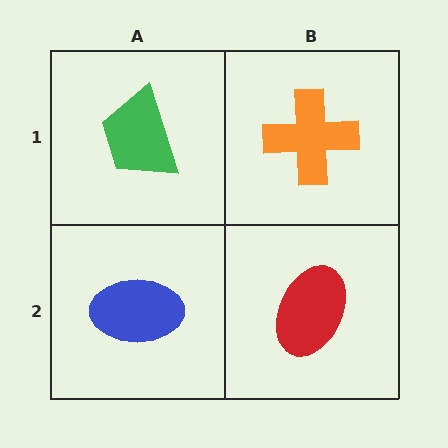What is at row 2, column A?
A blue ellipse.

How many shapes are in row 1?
2 shapes.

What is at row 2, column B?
A red ellipse.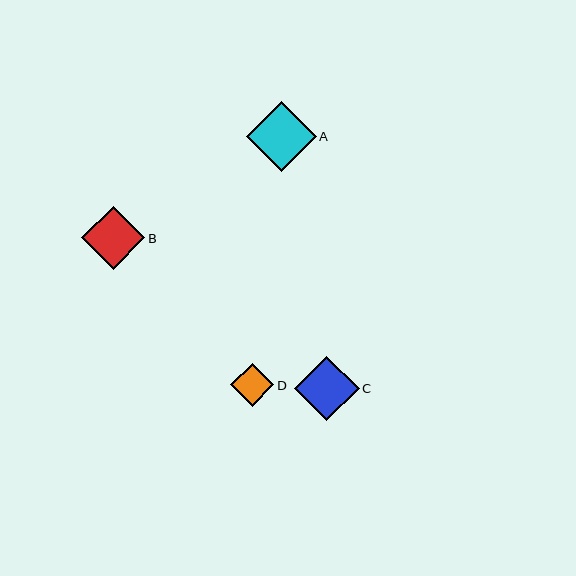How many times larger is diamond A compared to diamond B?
Diamond A is approximately 1.1 times the size of diamond B.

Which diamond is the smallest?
Diamond D is the smallest with a size of approximately 43 pixels.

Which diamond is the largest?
Diamond A is the largest with a size of approximately 70 pixels.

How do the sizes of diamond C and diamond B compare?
Diamond C and diamond B are approximately the same size.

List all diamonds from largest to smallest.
From largest to smallest: A, C, B, D.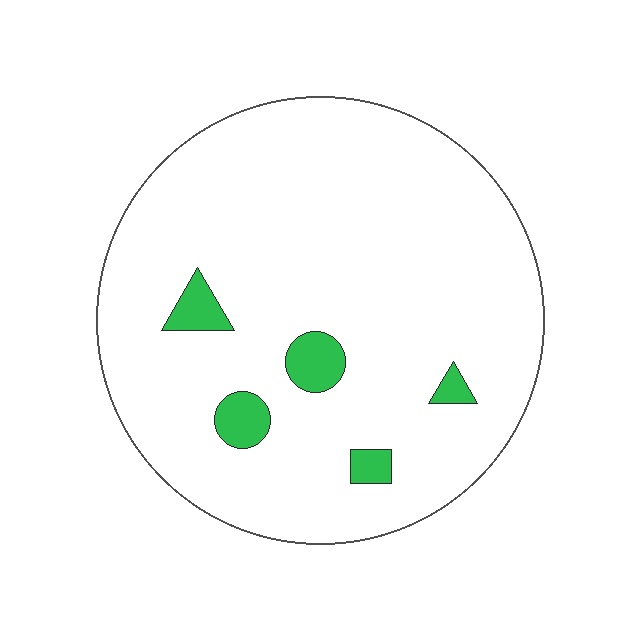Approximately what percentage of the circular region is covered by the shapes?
Approximately 5%.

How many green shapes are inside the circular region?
5.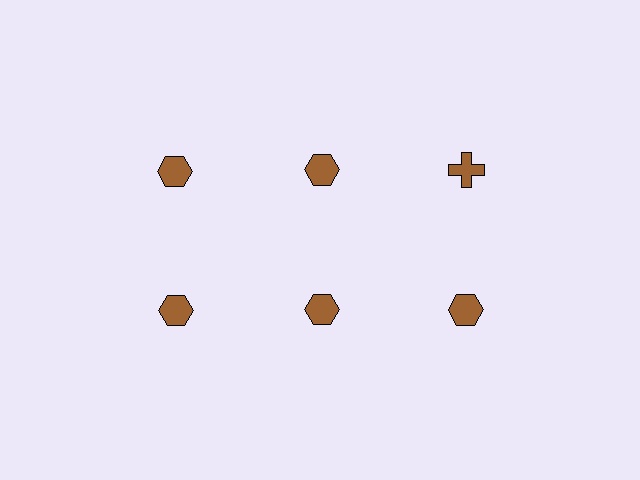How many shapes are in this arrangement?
There are 6 shapes arranged in a grid pattern.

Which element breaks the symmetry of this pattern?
The brown cross in the top row, center column breaks the symmetry. All other shapes are brown hexagons.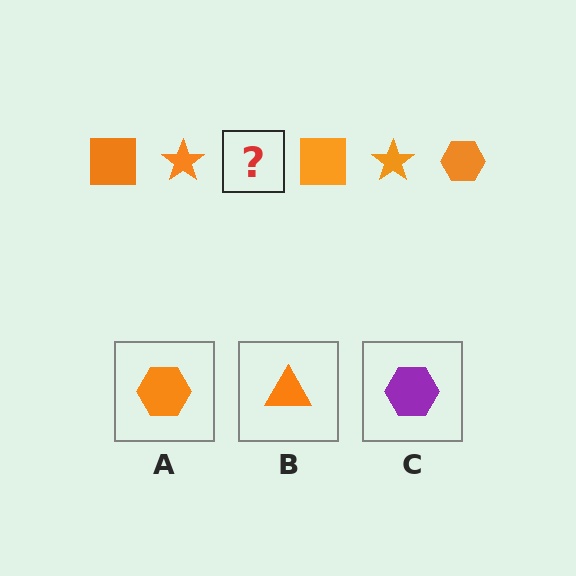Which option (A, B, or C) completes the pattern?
A.